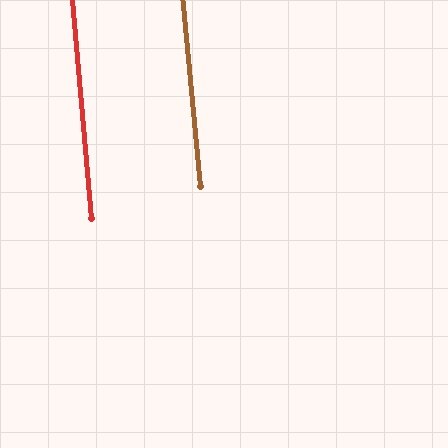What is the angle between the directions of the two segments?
Approximately 0 degrees.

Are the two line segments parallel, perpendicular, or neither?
Parallel — their directions differ by only 0.5°.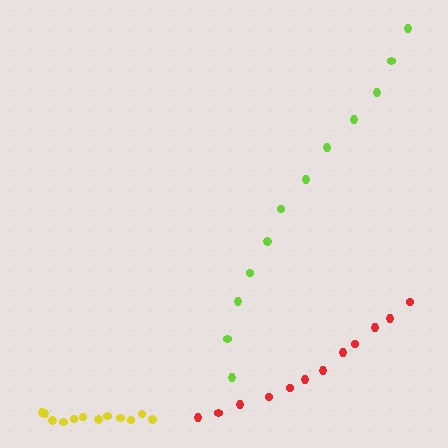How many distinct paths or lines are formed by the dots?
There are 3 distinct paths.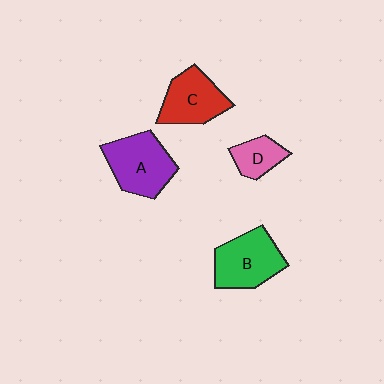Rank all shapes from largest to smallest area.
From largest to smallest: A (purple), B (green), C (red), D (pink).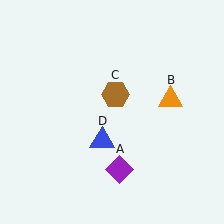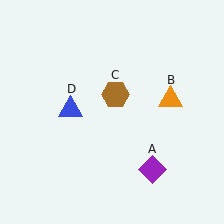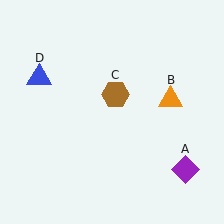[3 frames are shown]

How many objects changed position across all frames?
2 objects changed position: purple diamond (object A), blue triangle (object D).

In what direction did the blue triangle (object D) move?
The blue triangle (object D) moved up and to the left.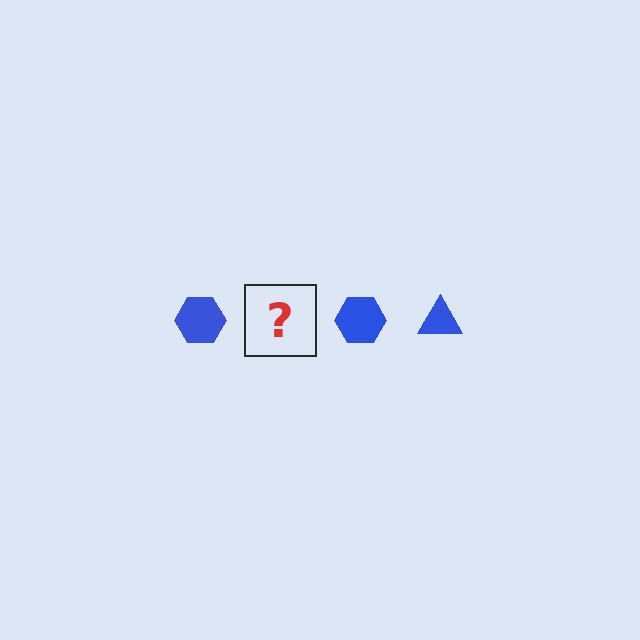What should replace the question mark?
The question mark should be replaced with a blue triangle.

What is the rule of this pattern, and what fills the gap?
The rule is that the pattern cycles through hexagon, triangle shapes in blue. The gap should be filled with a blue triangle.